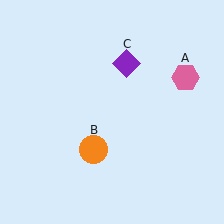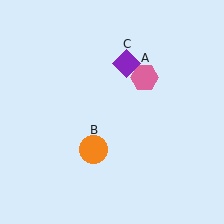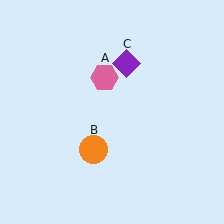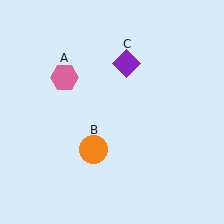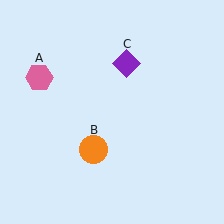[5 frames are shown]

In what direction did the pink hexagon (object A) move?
The pink hexagon (object A) moved left.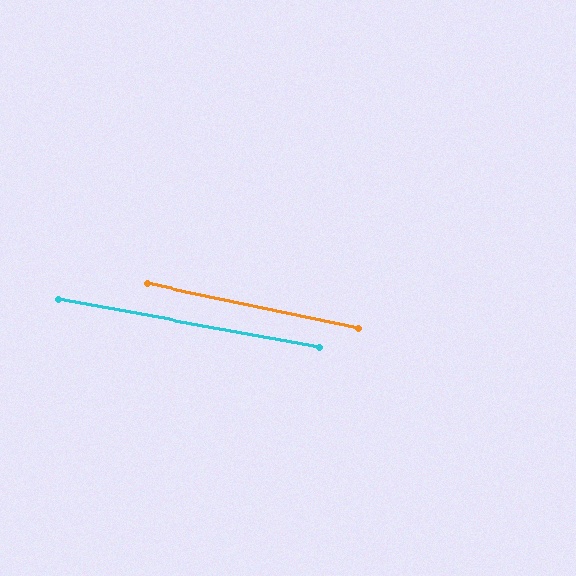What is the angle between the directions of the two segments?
Approximately 1 degree.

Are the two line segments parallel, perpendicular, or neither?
Parallel — their directions differ by only 1.4°.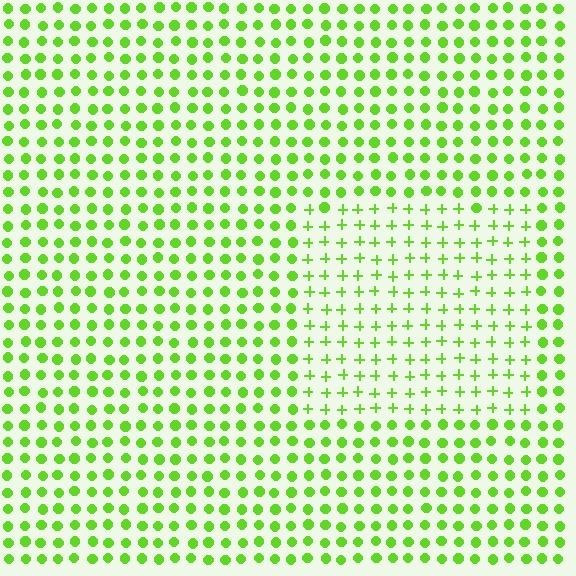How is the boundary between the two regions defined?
The boundary is defined by a change in element shape: plus signs inside vs. circles outside. All elements share the same color and spacing.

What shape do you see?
I see a rectangle.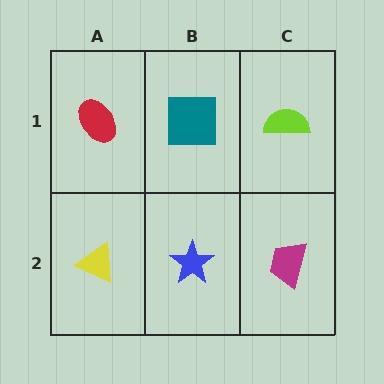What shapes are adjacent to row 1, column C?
A magenta trapezoid (row 2, column C), a teal square (row 1, column B).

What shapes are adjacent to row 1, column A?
A yellow triangle (row 2, column A), a teal square (row 1, column B).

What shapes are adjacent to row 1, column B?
A blue star (row 2, column B), a red ellipse (row 1, column A), a lime semicircle (row 1, column C).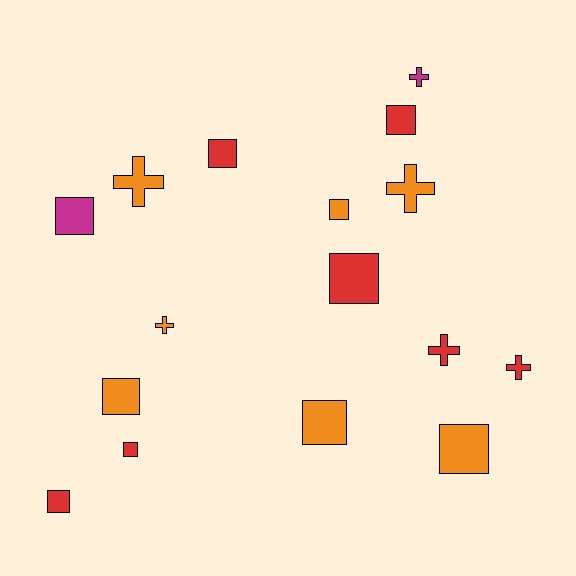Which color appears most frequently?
Red, with 7 objects.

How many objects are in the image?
There are 16 objects.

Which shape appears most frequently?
Square, with 10 objects.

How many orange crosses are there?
There are 3 orange crosses.